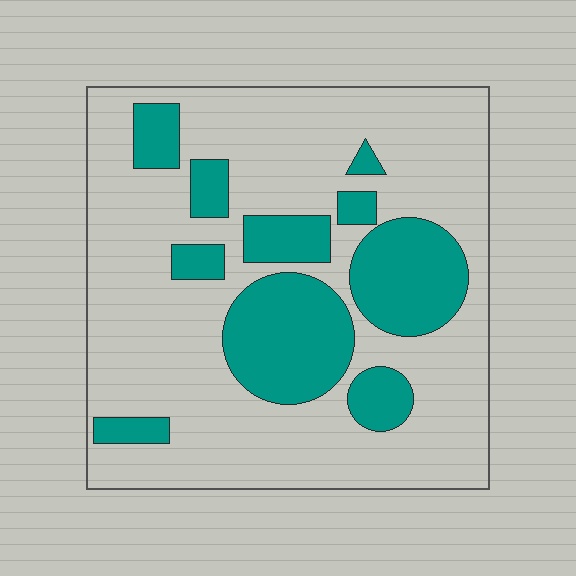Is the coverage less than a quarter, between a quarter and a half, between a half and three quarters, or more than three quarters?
Between a quarter and a half.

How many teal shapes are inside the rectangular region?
10.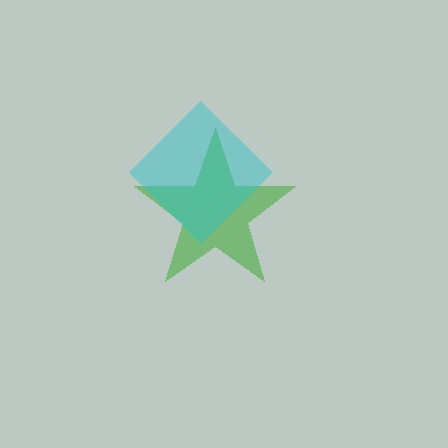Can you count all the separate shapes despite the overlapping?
Yes, there are 2 separate shapes.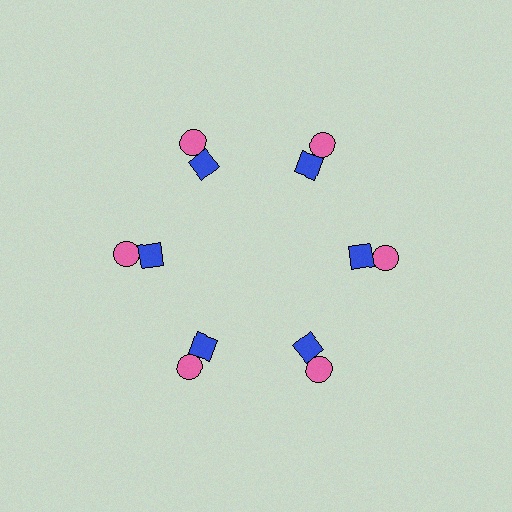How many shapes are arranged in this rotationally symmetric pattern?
There are 12 shapes, arranged in 6 groups of 2.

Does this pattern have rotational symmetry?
Yes, this pattern has 6-fold rotational symmetry. It looks the same after rotating 60 degrees around the center.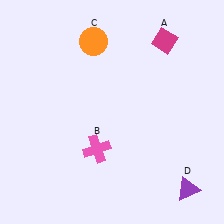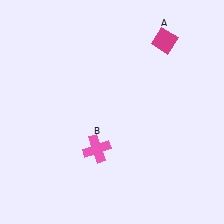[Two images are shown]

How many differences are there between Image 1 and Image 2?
There are 2 differences between the two images.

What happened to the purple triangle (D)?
The purple triangle (D) was removed in Image 2. It was in the bottom-right area of Image 1.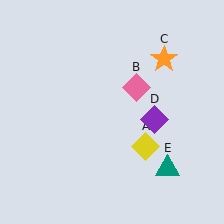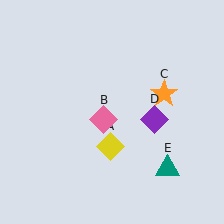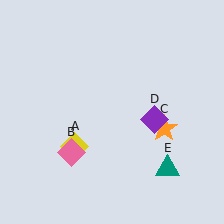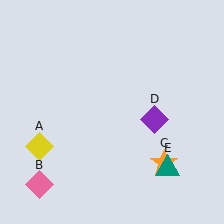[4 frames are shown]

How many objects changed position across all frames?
3 objects changed position: yellow diamond (object A), pink diamond (object B), orange star (object C).